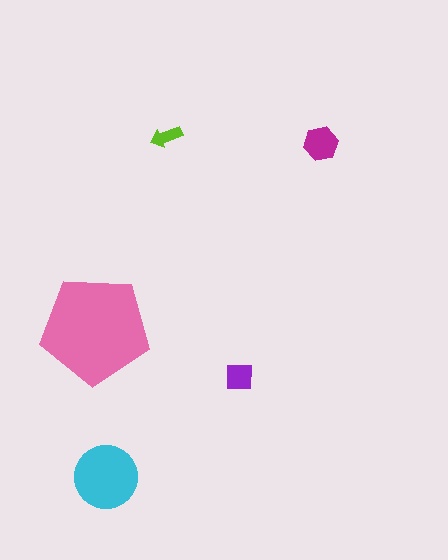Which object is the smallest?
The lime arrow.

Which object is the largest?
The pink pentagon.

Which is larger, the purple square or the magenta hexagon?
The magenta hexagon.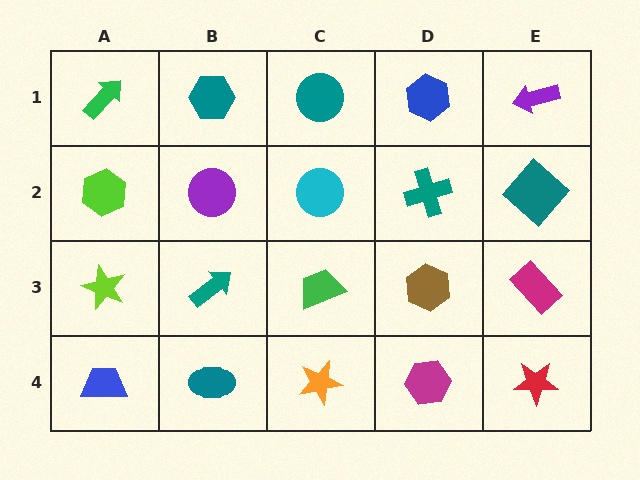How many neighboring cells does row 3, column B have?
4.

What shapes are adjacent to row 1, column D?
A teal cross (row 2, column D), a teal circle (row 1, column C), a purple arrow (row 1, column E).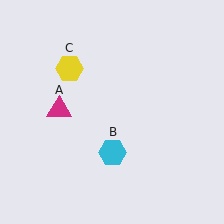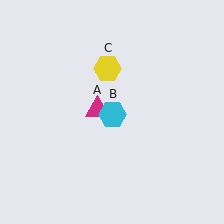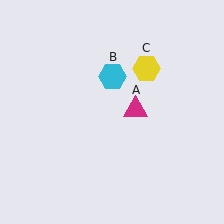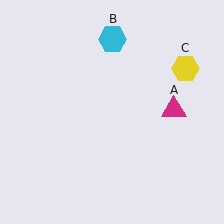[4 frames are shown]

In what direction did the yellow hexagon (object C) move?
The yellow hexagon (object C) moved right.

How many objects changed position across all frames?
3 objects changed position: magenta triangle (object A), cyan hexagon (object B), yellow hexagon (object C).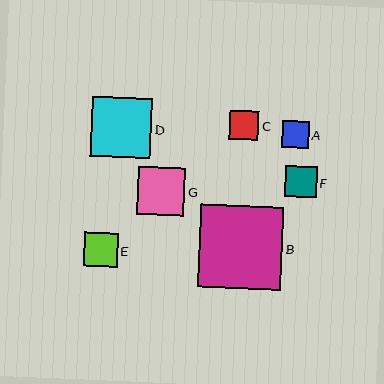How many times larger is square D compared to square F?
Square D is approximately 1.9 times the size of square F.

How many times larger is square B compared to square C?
Square B is approximately 2.8 times the size of square C.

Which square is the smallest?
Square A is the smallest with a size of approximately 26 pixels.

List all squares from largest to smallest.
From largest to smallest: B, D, G, E, F, C, A.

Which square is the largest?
Square B is the largest with a size of approximately 83 pixels.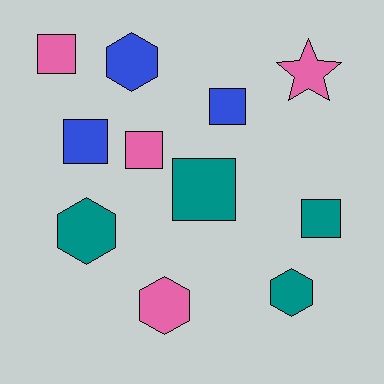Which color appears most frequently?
Pink, with 4 objects.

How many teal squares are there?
There are 2 teal squares.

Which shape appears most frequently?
Square, with 6 objects.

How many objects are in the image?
There are 11 objects.